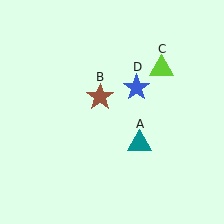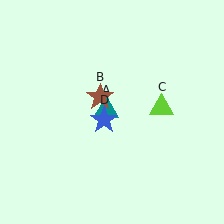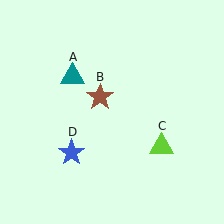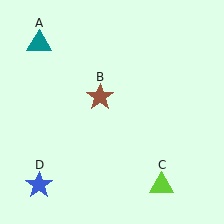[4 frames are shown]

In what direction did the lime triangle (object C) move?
The lime triangle (object C) moved down.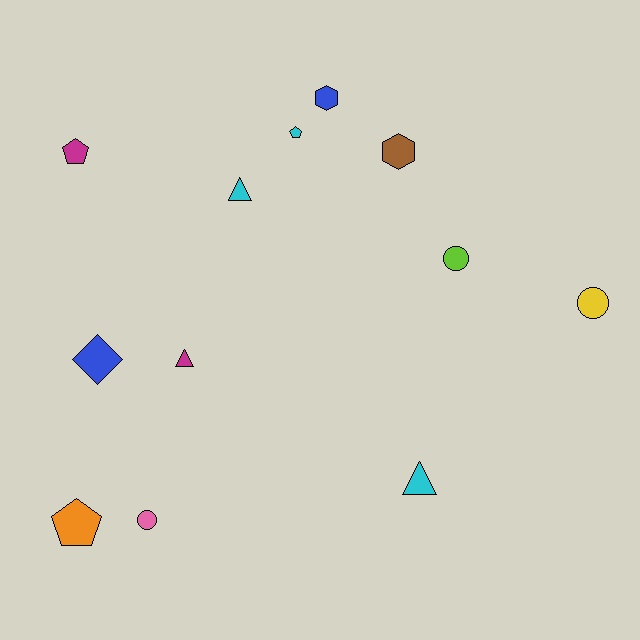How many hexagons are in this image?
There are 2 hexagons.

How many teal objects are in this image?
There are no teal objects.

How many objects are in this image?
There are 12 objects.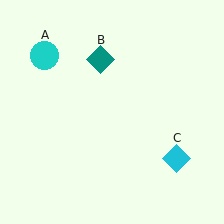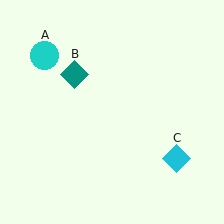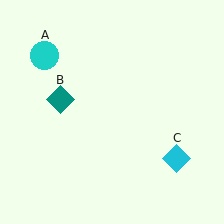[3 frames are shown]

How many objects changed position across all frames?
1 object changed position: teal diamond (object B).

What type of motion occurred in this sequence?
The teal diamond (object B) rotated counterclockwise around the center of the scene.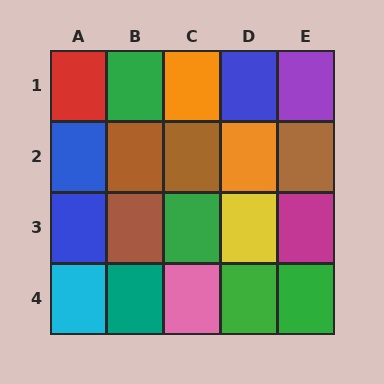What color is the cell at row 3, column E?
Magenta.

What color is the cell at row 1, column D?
Blue.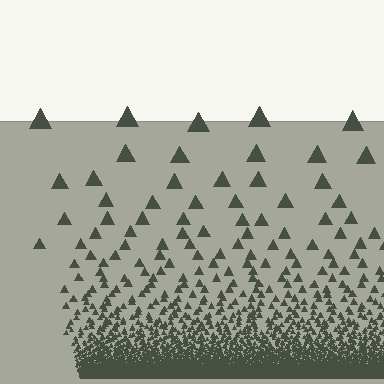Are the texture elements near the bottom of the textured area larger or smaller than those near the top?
Smaller. The gradient is inverted — elements near the bottom are smaller and denser.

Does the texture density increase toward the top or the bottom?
Density increases toward the bottom.